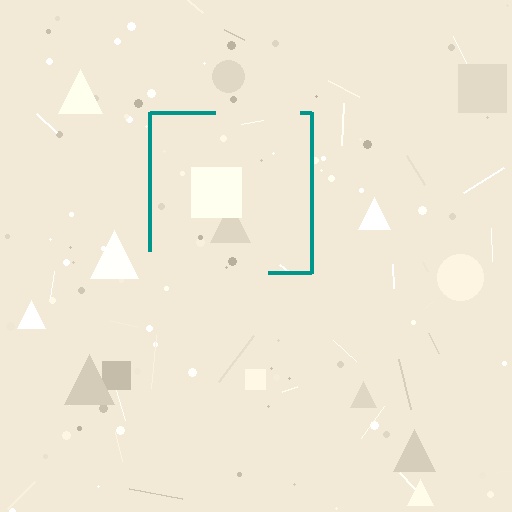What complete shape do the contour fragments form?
The contour fragments form a square.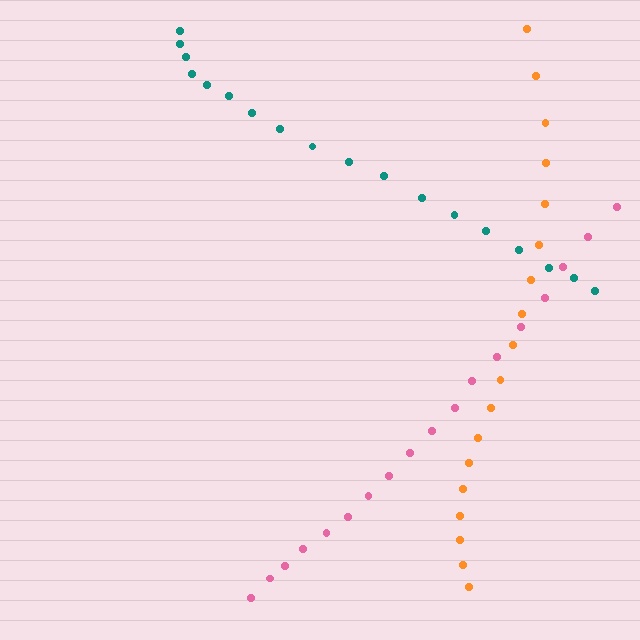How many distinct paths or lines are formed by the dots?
There are 3 distinct paths.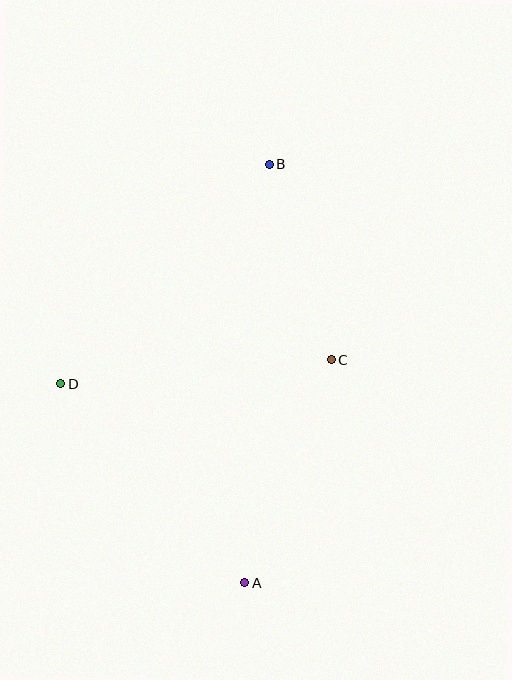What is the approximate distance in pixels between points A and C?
The distance between A and C is approximately 238 pixels.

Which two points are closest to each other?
Points B and C are closest to each other.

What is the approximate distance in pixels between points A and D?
The distance between A and D is approximately 271 pixels.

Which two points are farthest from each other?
Points A and B are farthest from each other.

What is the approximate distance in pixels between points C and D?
The distance between C and D is approximately 271 pixels.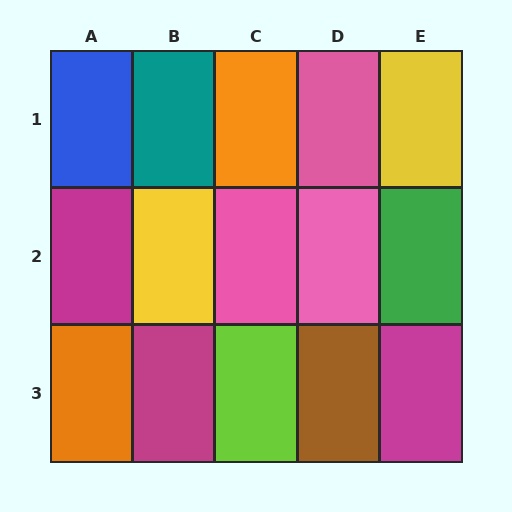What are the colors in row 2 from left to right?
Magenta, yellow, pink, pink, green.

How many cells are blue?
1 cell is blue.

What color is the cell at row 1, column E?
Yellow.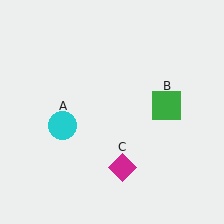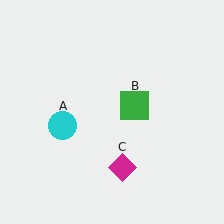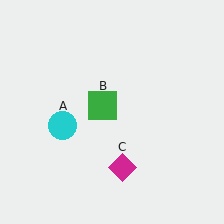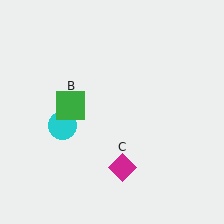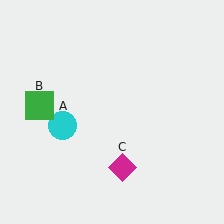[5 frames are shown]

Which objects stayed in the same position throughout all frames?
Cyan circle (object A) and magenta diamond (object C) remained stationary.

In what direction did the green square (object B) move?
The green square (object B) moved left.